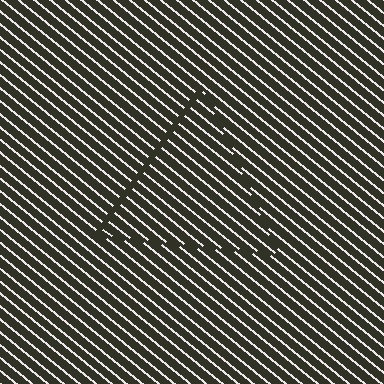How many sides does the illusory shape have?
3 sides — the line-ends trace a triangle.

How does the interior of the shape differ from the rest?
The interior of the shape contains the same grating, shifted by half a period — the contour is defined by the phase discontinuity where line-ends from the inner and outer gratings abut.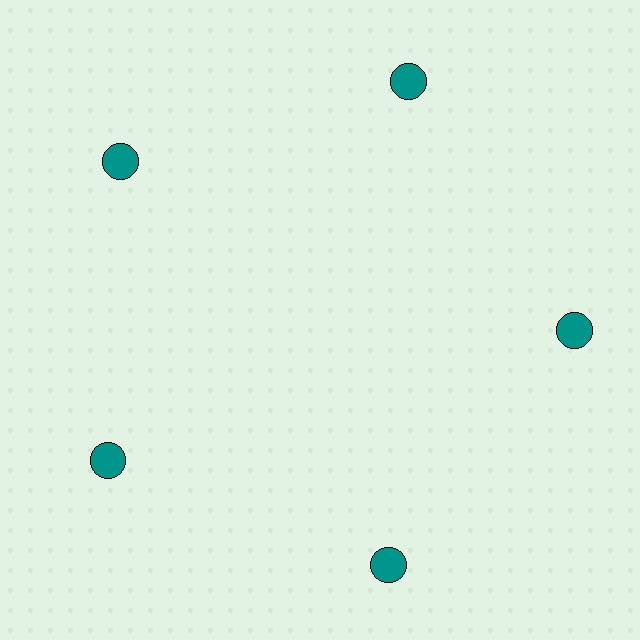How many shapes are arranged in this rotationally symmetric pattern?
There are 5 shapes, arranged in 5 groups of 1.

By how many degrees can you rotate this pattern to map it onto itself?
The pattern maps onto itself every 72 degrees of rotation.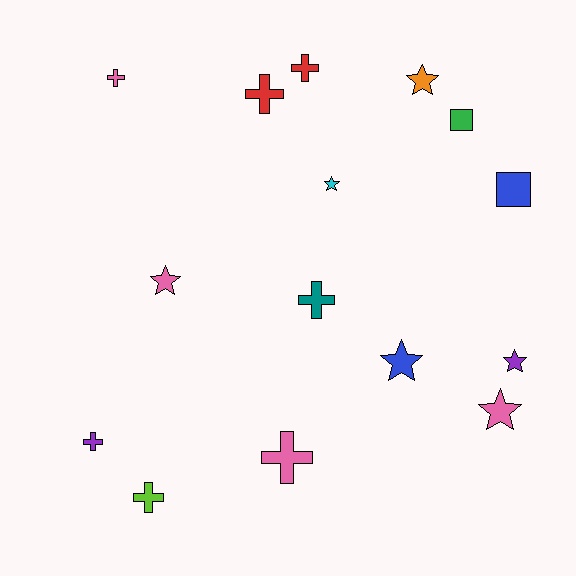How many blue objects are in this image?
There are 2 blue objects.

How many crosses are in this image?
There are 7 crosses.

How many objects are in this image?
There are 15 objects.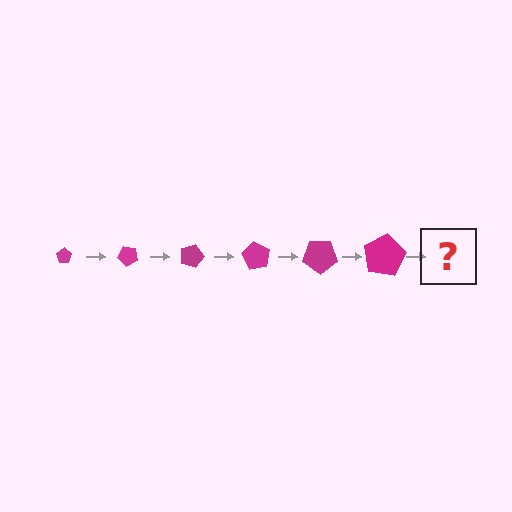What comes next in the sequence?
The next element should be a pentagon, larger than the previous one and rotated 270 degrees from the start.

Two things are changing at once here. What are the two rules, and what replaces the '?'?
The two rules are that the pentagon grows larger each step and it rotates 45 degrees each step. The '?' should be a pentagon, larger than the previous one and rotated 270 degrees from the start.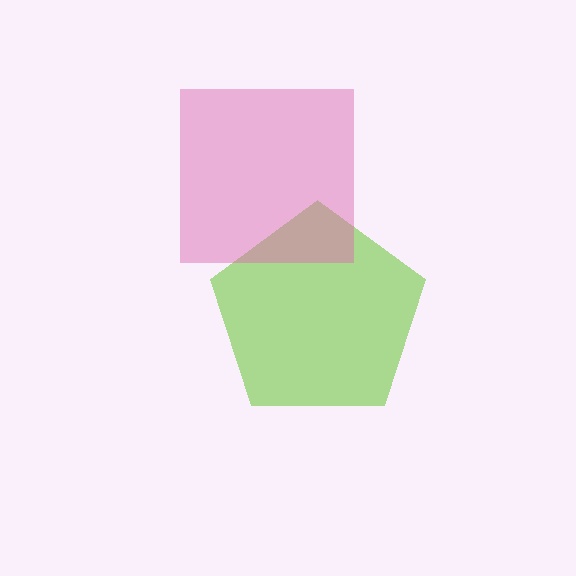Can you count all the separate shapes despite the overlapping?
Yes, there are 2 separate shapes.